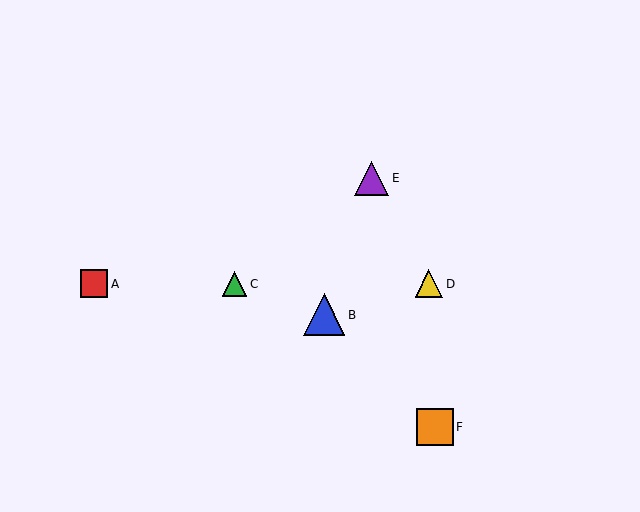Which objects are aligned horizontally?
Objects A, C, D are aligned horizontally.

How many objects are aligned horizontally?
3 objects (A, C, D) are aligned horizontally.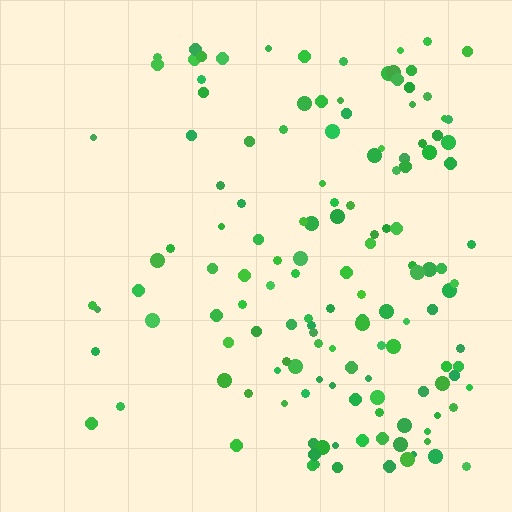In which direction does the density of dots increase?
From left to right, with the right side densest.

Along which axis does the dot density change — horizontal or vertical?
Horizontal.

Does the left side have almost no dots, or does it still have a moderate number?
Still a moderate number, just noticeably fewer than the right.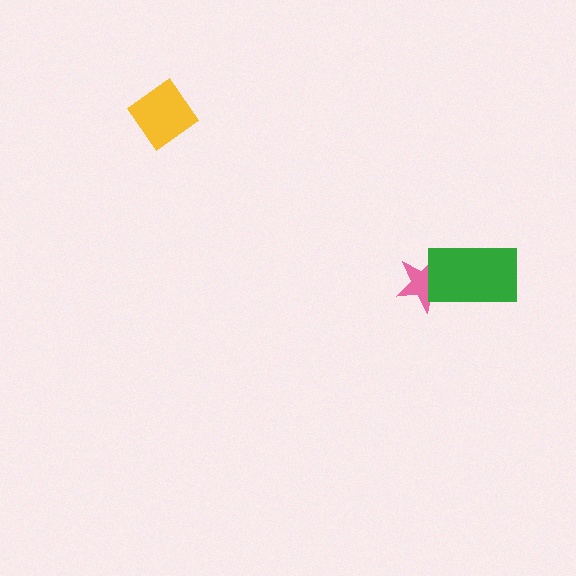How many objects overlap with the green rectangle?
1 object overlaps with the green rectangle.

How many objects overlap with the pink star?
1 object overlaps with the pink star.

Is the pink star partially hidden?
Yes, it is partially covered by another shape.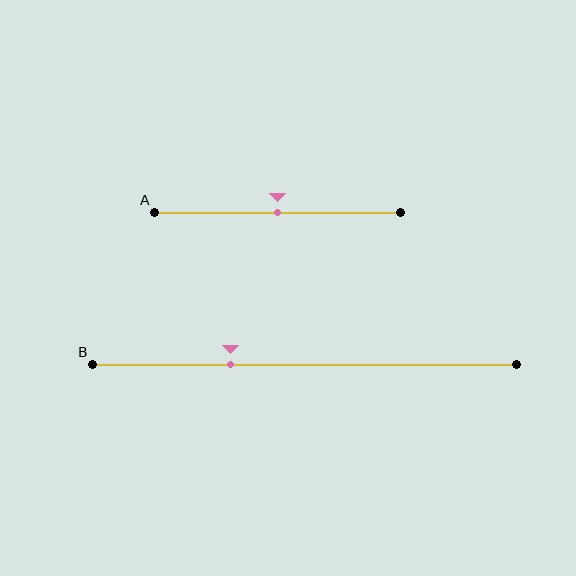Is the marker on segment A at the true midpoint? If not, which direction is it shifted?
Yes, the marker on segment A is at the true midpoint.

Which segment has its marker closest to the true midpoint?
Segment A has its marker closest to the true midpoint.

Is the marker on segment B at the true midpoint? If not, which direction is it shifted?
No, the marker on segment B is shifted to the left by about 17% of the segment length.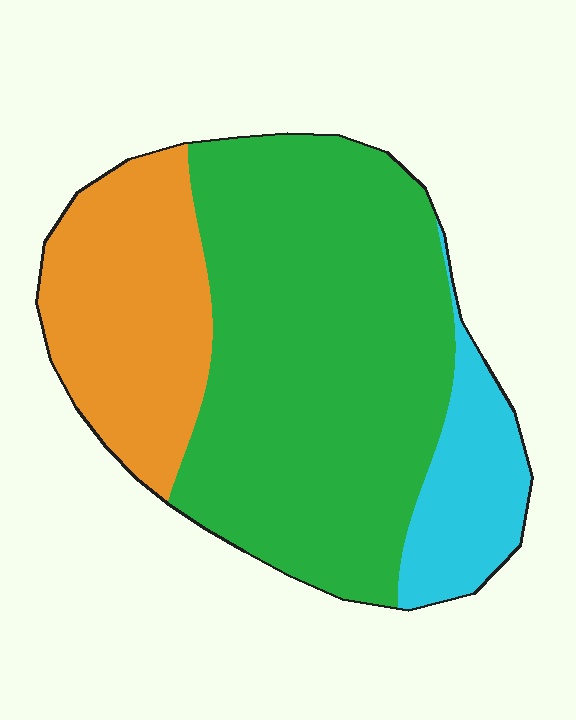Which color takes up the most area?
Green, at roughly 60%.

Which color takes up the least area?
Cyan, at roughly 15%.